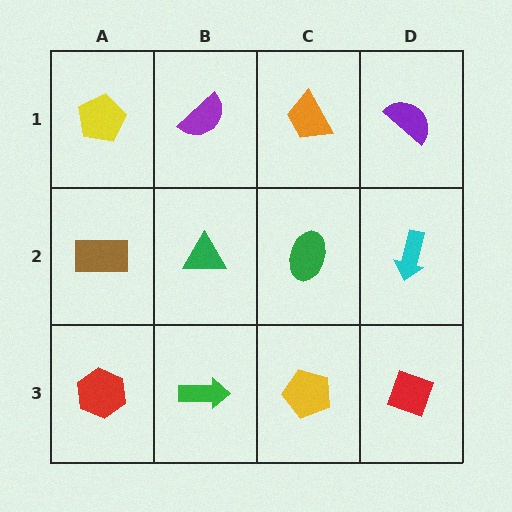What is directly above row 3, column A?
A brown rectangle.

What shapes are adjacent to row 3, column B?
A green triangle (row 2, column B), a red hexagon (row 3, column A), a yellow pentagon (row 3, column C).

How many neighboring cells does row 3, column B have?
3.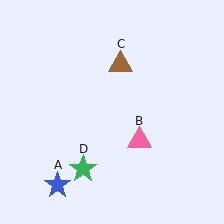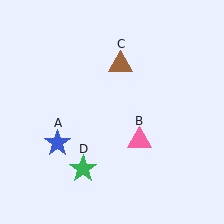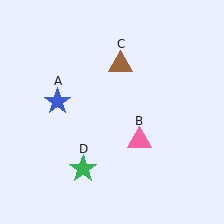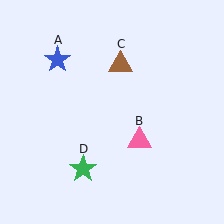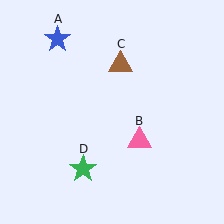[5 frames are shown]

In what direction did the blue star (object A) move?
The blue star (object A) moved up.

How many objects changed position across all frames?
1 object changed position: blue star (object A).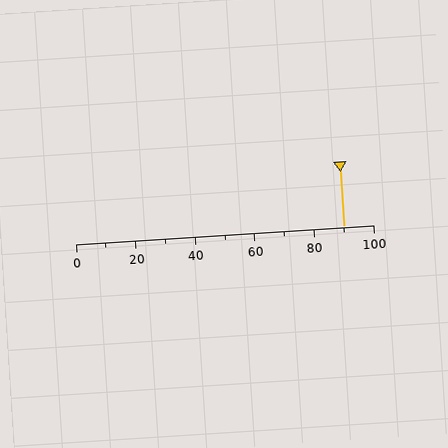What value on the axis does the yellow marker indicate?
The marker indicates approximately 90.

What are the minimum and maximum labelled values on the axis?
The axis runs from 0 to 100.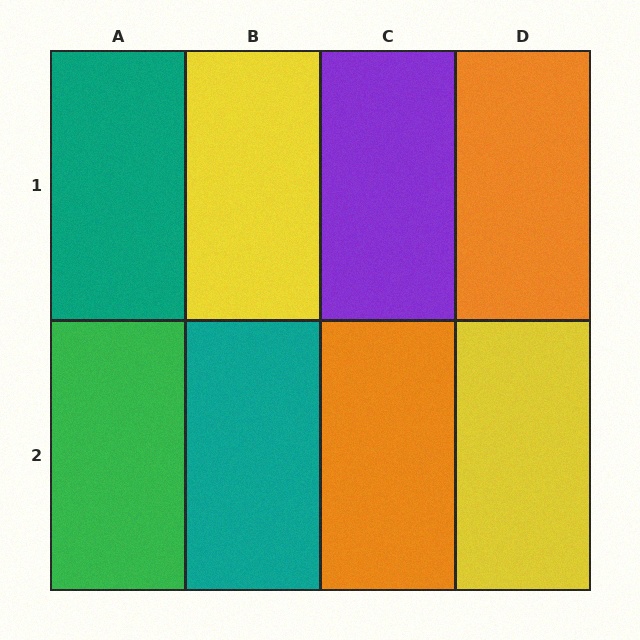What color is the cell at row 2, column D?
Yellow.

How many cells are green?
1 cell is green.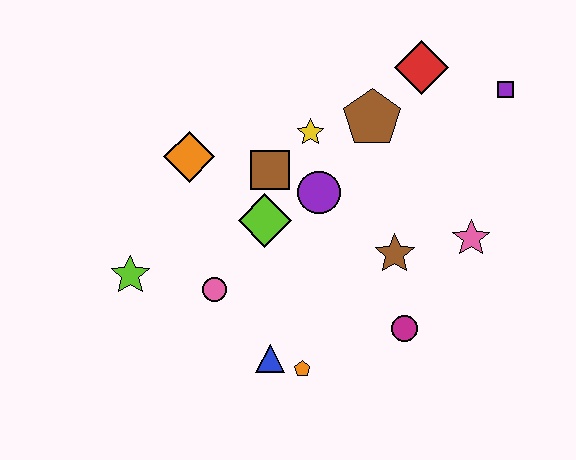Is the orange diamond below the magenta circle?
No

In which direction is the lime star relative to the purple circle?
The lime star is to the left of the purple circle.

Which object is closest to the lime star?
The pink circle is closest to the lime star.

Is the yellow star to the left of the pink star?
Yes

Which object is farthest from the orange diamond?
The purple square is farthest from the orange diamond.